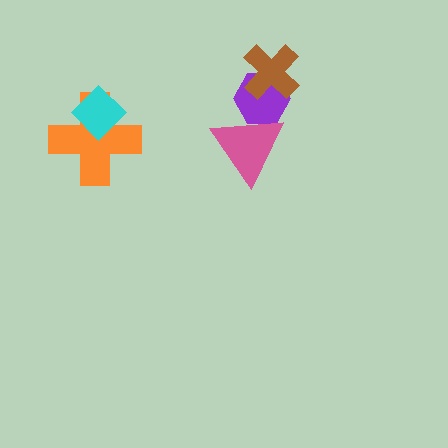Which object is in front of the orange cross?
The cyan diamond is in front of the orange cross.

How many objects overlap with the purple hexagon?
2 objects overlap with the purple hexagon.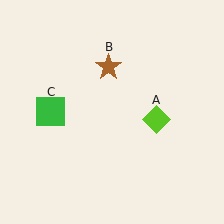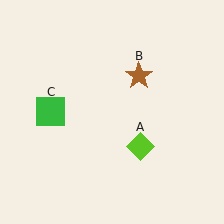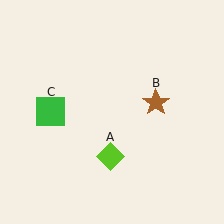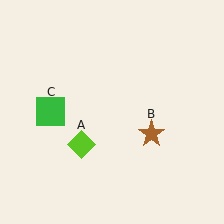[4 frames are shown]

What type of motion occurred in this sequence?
The lime diamond (object A), brown star (object B) rotated clockwise around the center of the scene.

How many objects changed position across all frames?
2 objects changed position: lime diamond (object A), brown star (object B).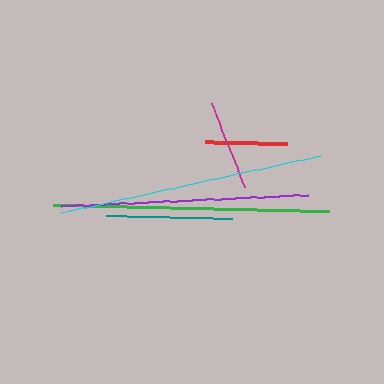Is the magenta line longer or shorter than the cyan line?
The cyan line is longer than the magenta line.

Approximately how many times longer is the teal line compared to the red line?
The teal line is approximately 1.5 times the length of the red line.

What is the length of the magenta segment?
The magenta segment is approximately 91 pixels long.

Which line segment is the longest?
The green line is the longest at approximately 276 pixels.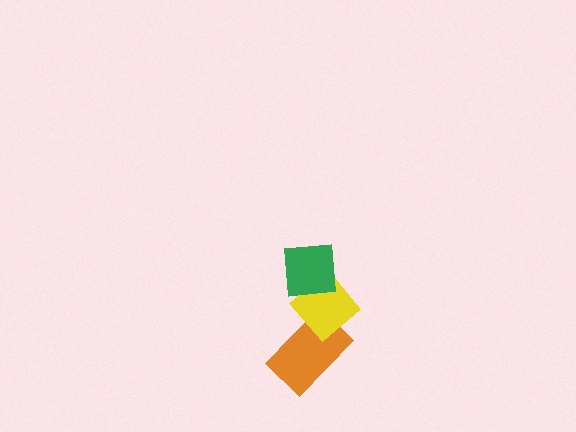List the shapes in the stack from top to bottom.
From top to bottom: the green square, the yellow diamond, the orange rectangle.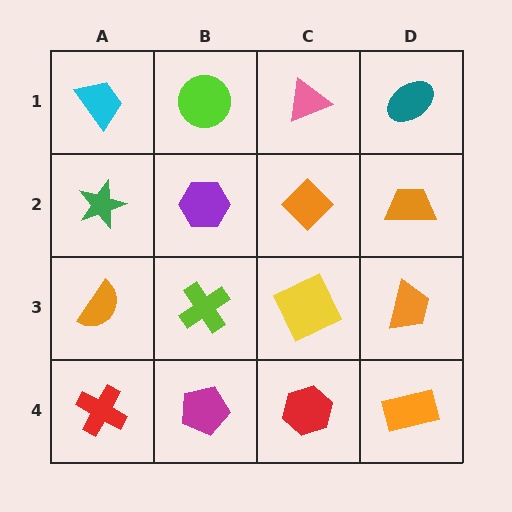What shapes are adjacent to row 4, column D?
An orange trapezoid (row 3, column D), a red hexagon (row 4, column C).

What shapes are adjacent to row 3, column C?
An orange diamond (row 2, column C), a red hexagon (row 4, column C), a lime cross (row 3, column B), an orange trapezoid (row 3, column D).